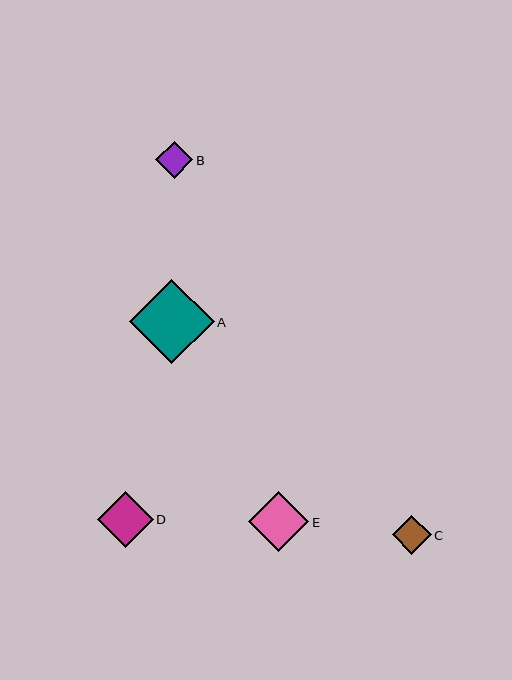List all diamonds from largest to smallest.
From largest to smallest: A, E, D, C, B.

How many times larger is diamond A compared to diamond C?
Diamond A is approximately 2.2 times the size of diamond C.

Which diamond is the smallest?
Diamond B is the smallest with a size of approximately 37 pixels.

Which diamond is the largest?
Diamond A is the largest with a size of approximately 84 pixels.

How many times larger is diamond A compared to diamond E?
Diamond A is approximately 1.4 times the size of diamond E.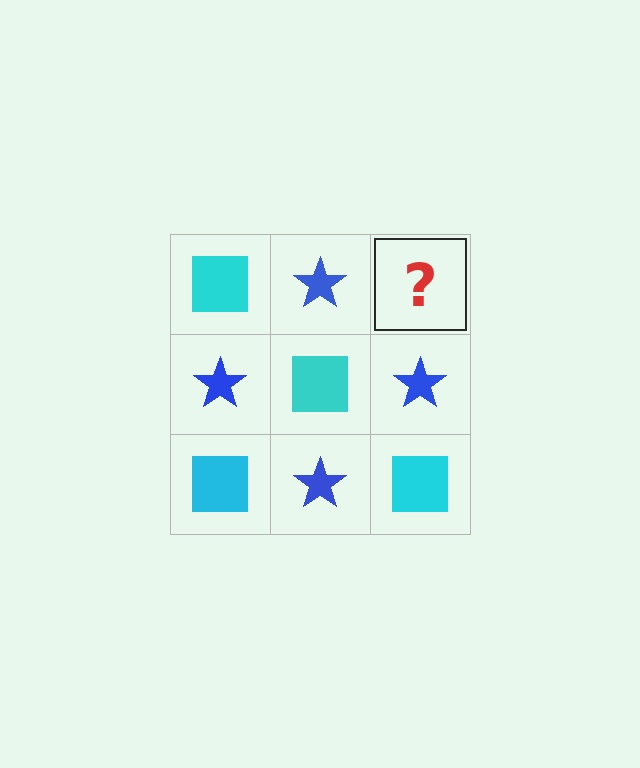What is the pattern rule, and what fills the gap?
The rule is that it alternates cyan square and blue star in a checkerboard pattern. The gap should be filled with a cyan square.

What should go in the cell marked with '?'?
The missing cell should contain a cyan square.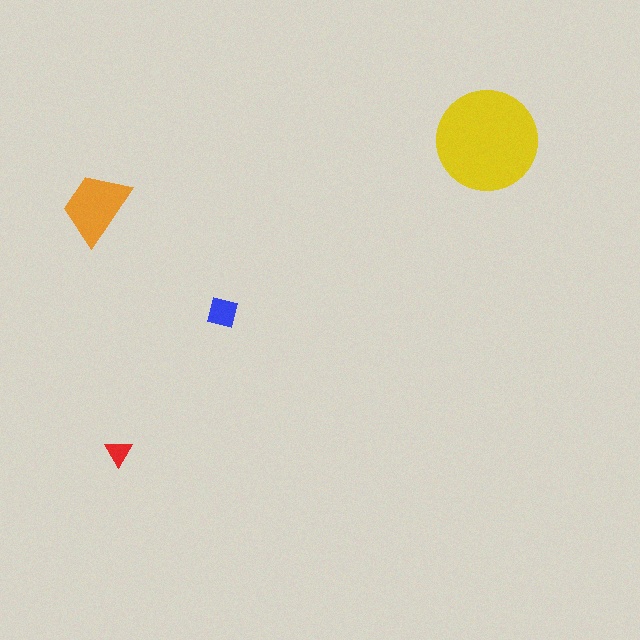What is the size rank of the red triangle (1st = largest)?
4th.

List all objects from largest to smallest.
The yellow circle, the orange trapezoid, the blue diamond, the red triangle.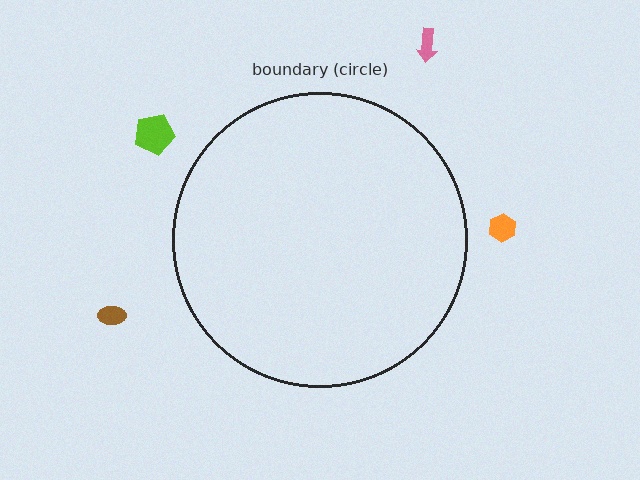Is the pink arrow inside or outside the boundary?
Outside.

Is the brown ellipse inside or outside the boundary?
Outside.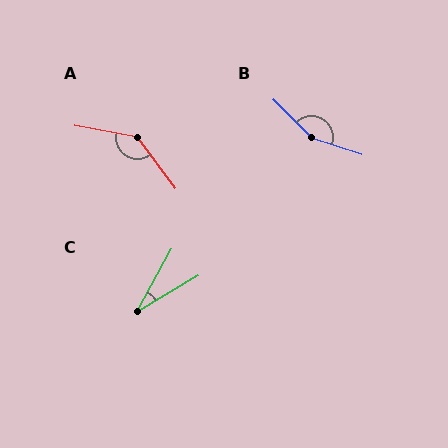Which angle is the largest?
B, at approximately 153 degrees.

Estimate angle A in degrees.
Approximately 136 degrees.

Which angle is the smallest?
C, at approximately 30 degrees.